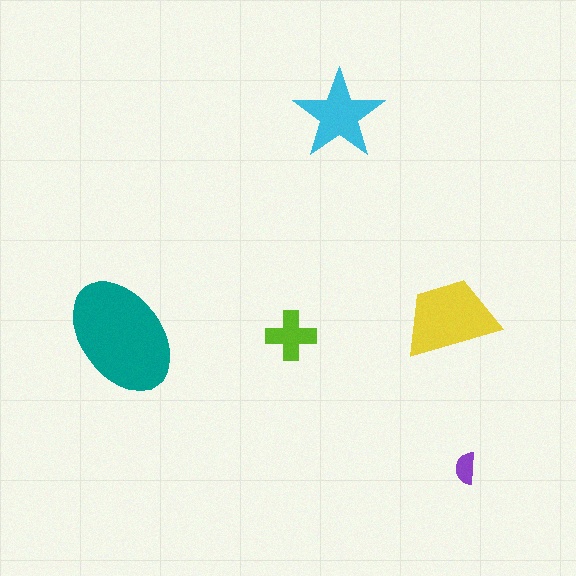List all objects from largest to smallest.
The teal ellipse, the yellow trapezoid, the cyan star, the lime cross, the purple semicircle.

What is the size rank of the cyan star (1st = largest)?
3rd.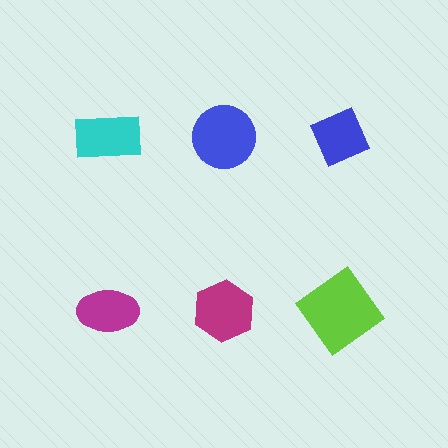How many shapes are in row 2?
3 shapes.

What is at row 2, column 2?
A magenta hexagon.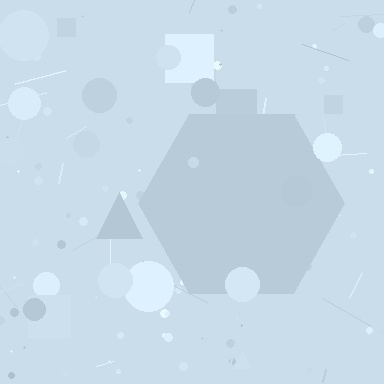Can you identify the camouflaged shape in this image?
The camouflaged shape is a hexagon.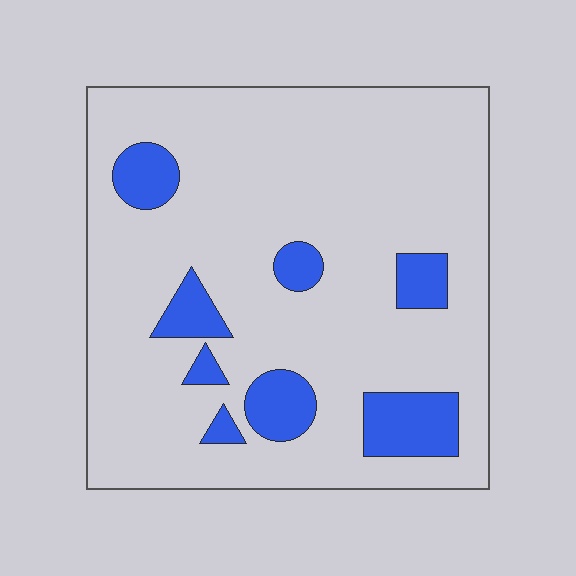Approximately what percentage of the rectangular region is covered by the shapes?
Approximately 15%.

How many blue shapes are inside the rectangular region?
8.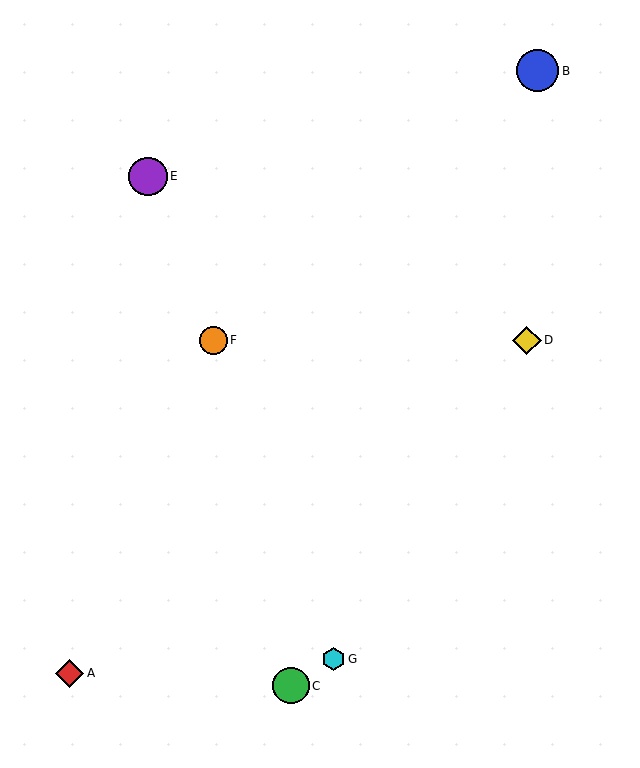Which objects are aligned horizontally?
Objects D, F are aligned horizontally.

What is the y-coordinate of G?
Object G is at y≈659.